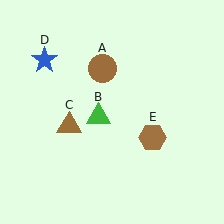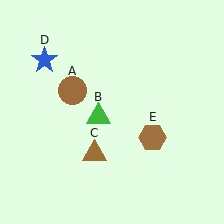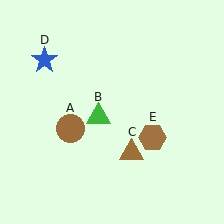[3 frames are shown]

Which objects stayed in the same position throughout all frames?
Green triangle (object B) and blue star (object D) and brown hexagon (object E) remained stationary.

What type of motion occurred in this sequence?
The brown circle (object A), brown triangle (object C) rotated counterclockwise around the center of the scene.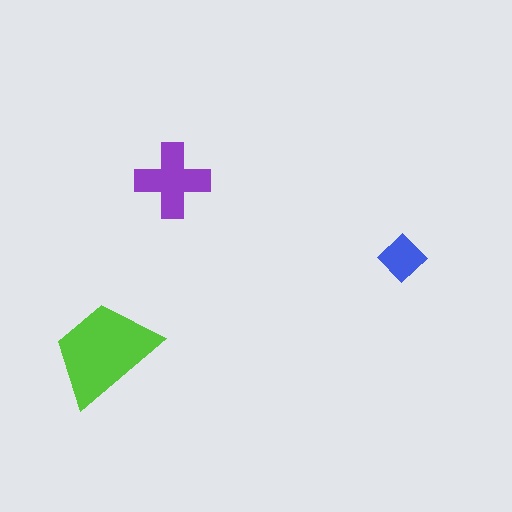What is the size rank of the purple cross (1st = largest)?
2nd.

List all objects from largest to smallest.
The lime trapezoid, the purple cross, the blue diamond.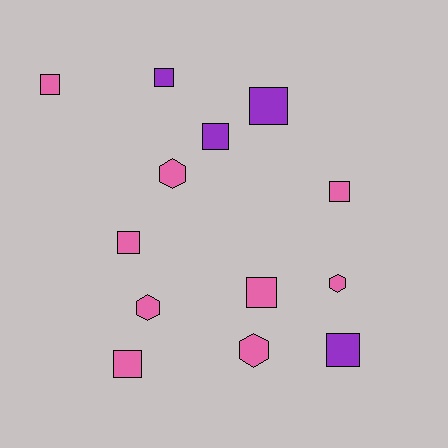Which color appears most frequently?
Pink, with 9 objects.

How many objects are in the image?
There are 13 objects.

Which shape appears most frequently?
Square, with 9 objects.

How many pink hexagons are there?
There are 4 pink hexagons.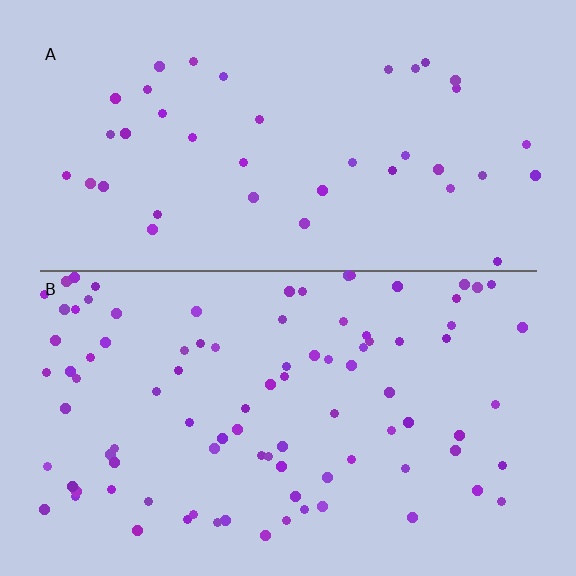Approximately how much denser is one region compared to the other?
Approximately 2.3× — region B over region A.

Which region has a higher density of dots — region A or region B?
B (the bottom).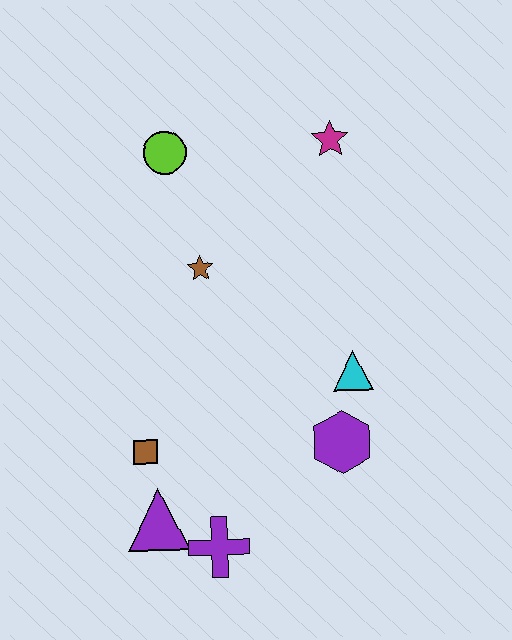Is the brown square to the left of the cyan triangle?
Yes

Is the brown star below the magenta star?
Yes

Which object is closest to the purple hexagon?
The cyan triangle is closest to the purple hexagon.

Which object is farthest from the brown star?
The purple cross is farthest from the brown star.